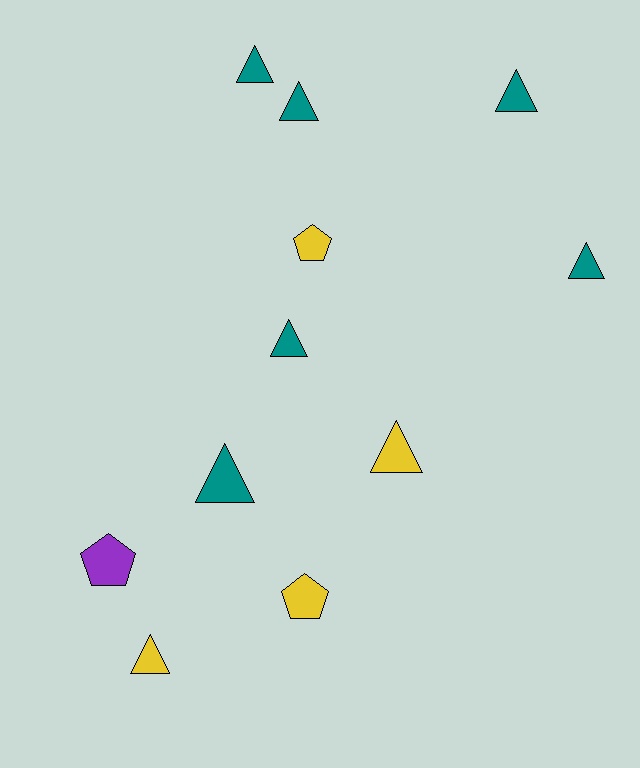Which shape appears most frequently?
Triangle, with 8 objects.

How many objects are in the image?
There are 11 objects.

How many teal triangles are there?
There are 6 teal triangles.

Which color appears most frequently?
Teal, with 6 objects.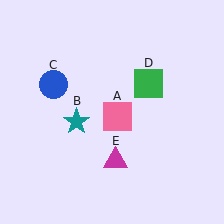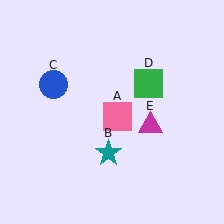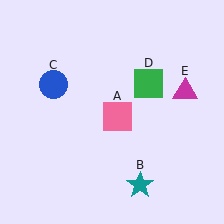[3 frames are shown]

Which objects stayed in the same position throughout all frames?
Pink square (object A) and blue circle (object C) and green square (object D) remained stationary.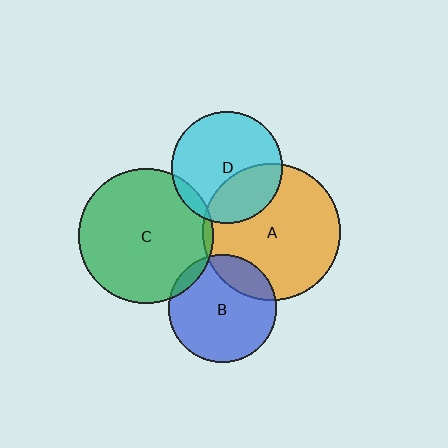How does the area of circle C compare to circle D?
Approximately 1.5 times.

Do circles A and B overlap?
Yes.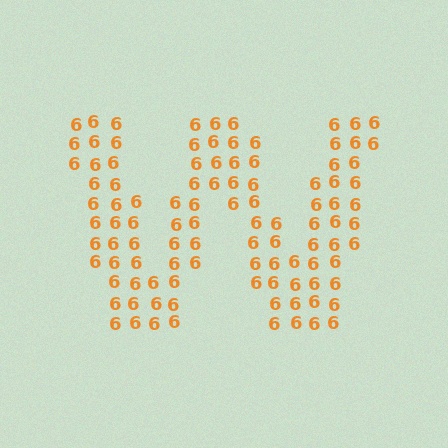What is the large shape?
The large shape is the letter W.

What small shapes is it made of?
It is made of small digit 6's.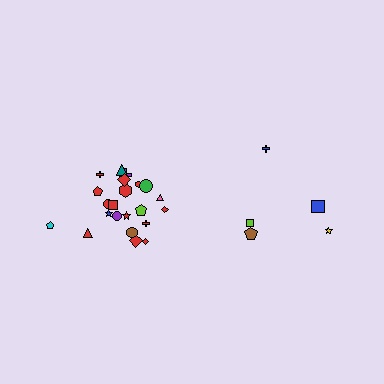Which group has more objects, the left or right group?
The left group.